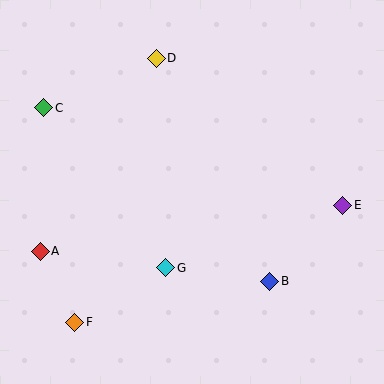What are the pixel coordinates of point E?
Point E is at (343, 205).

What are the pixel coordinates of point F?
Point F is at (75, 322).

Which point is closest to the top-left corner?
Point C is closest to the top-left corner.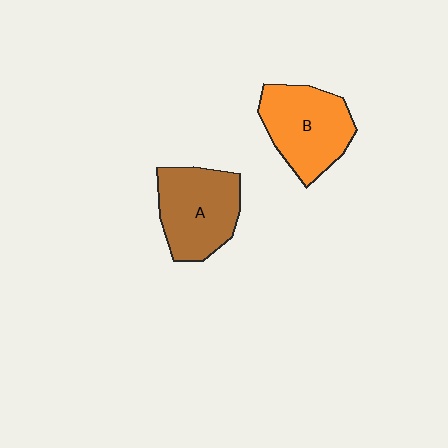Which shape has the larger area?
Shape B (orange).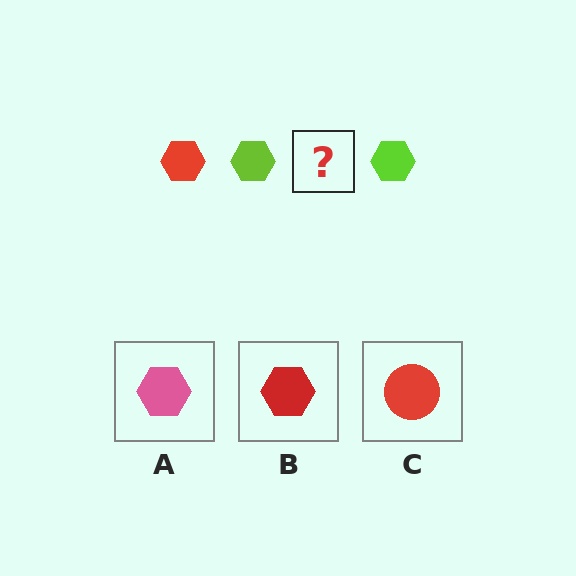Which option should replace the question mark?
Option B.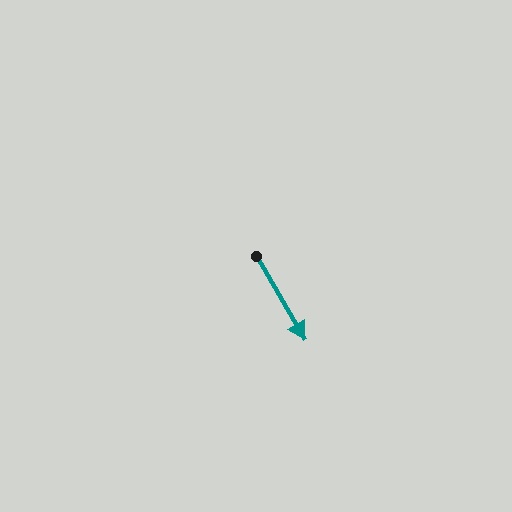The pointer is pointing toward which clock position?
Roughly 5 o'clock.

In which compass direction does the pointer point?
Southeast.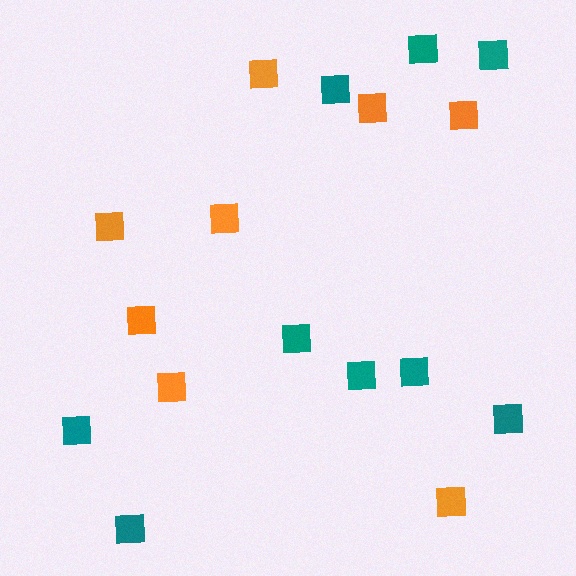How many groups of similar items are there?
There are 2 groups: one group of orange squares (8) and one group of teal squares (9).